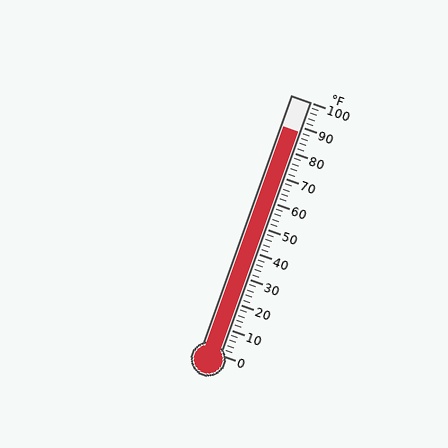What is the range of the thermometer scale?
The thermometer scale ranges from 0°F to 100°F.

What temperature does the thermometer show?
The thermometer shows approximately 88°F.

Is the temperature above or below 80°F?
The temperature is above 80°F.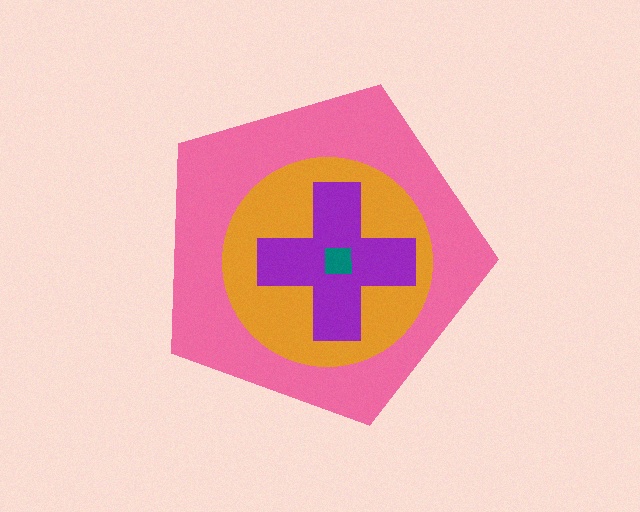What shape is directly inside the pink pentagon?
The orange circle.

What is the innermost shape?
The teal square.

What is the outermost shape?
The pink pentagon.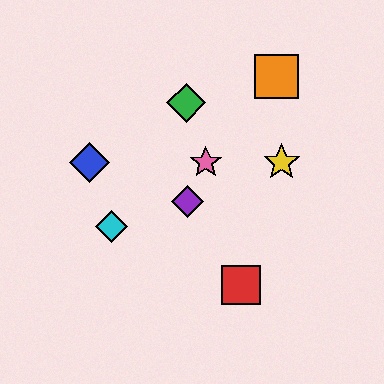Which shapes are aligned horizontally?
The blue diamond, the yellow star, the pink star are aligned horizontally.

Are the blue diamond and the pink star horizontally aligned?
Yes, both are at y≈163.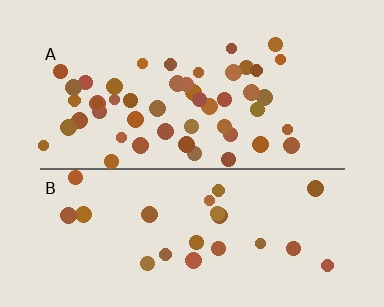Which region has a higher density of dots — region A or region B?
A (the top).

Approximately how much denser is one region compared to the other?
Approximately 2.0× — region A over region B.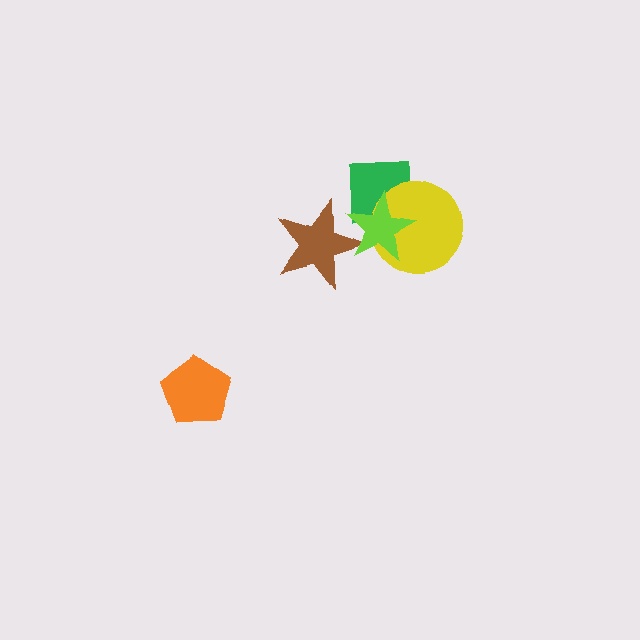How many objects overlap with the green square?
2 objects overlap with the green square.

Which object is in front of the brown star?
The lime star is in front of the brown star.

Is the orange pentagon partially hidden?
No, no other shape covers it.